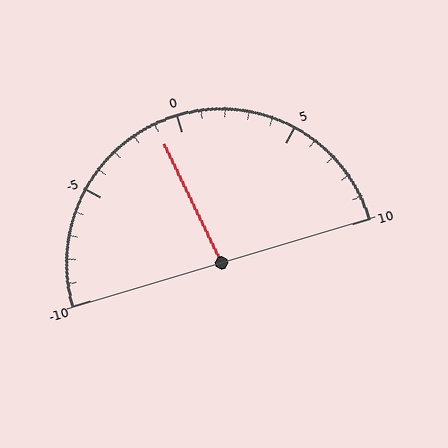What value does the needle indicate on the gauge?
The needle indicates approximately -1.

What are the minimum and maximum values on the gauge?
The gauge ranges from -10 to 10.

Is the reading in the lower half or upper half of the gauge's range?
The reading is in the lower half of the range (-10 to 10).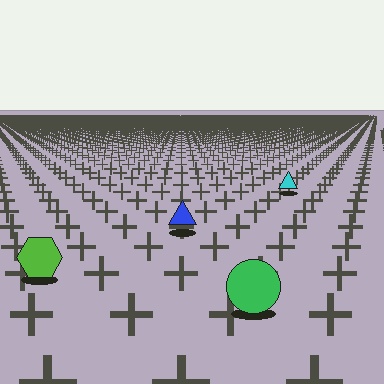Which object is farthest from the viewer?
The cyan triangle is farthest from the viewer. It appears smaller and the ground texture around it is denser.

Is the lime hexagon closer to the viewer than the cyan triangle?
Yes. The lime hexagon is closer — you can tell from the texture gradient: the ground texture is coarser near it.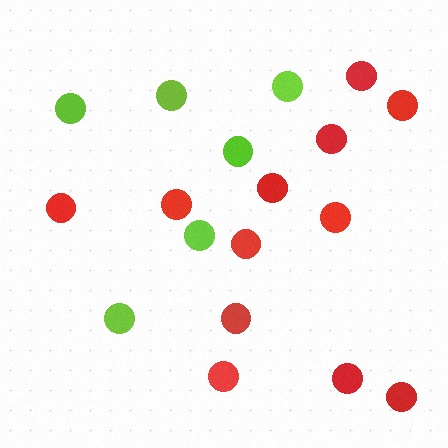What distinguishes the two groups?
There are 2 groups: one group of red circles (12) and one group of lime circles (6).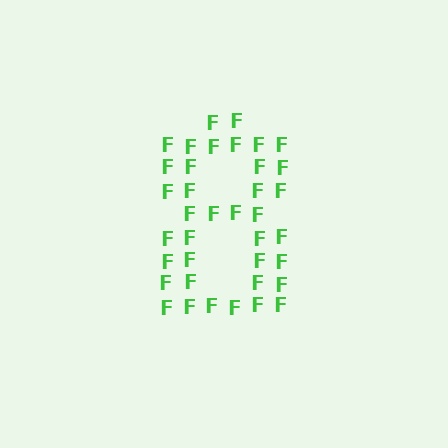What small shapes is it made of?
It is made of small letter F's.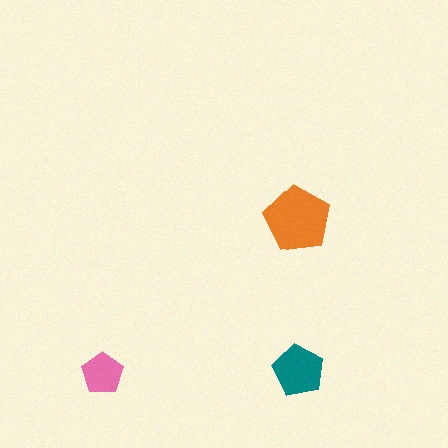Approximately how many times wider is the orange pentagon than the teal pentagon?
About 1.5 times wider.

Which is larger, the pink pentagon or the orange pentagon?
The orange one.